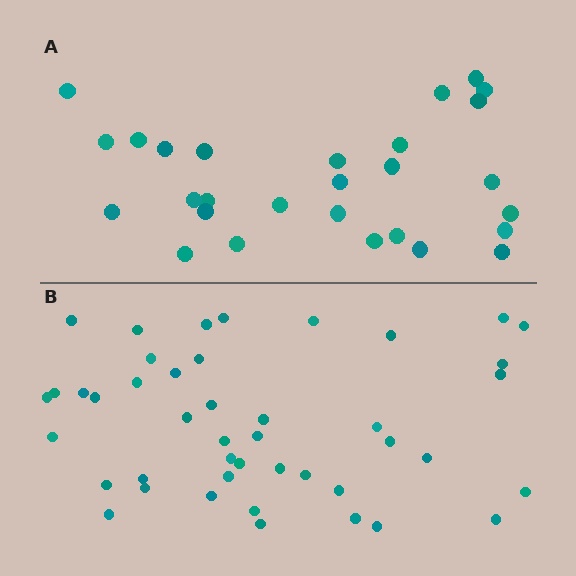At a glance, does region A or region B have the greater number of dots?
Region B (the bottom region) has more dots.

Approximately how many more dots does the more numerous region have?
Region B has approximately 15 more dots than region A.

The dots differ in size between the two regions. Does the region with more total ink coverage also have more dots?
No. Region A has more total ink coverage because its dots are larger, but region B actually contains more individual dots. Total area can be misleading — the number of items is what matters here.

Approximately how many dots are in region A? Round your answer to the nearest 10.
About 30 dots. (The exact count is 28, which rounds to 30.)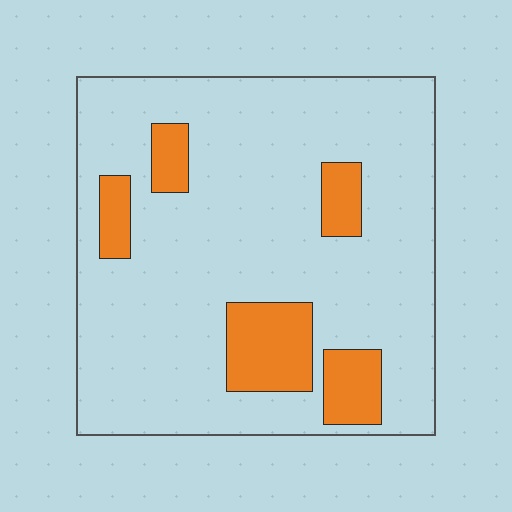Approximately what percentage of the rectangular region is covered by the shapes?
Approximately 15%.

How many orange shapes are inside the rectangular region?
5.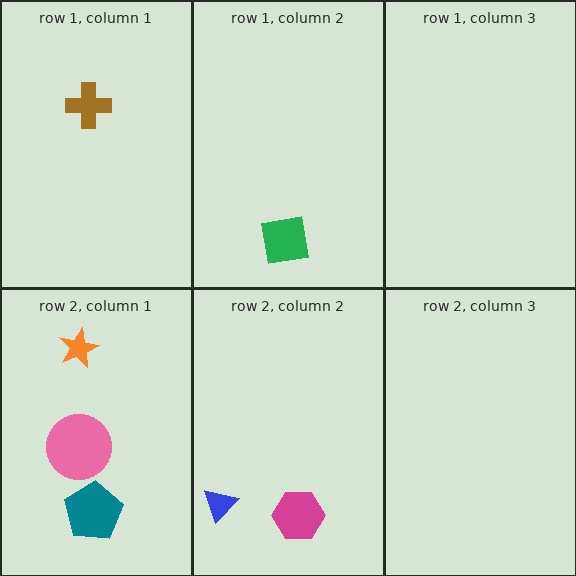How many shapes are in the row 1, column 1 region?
1.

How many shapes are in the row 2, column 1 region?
3.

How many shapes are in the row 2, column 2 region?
2.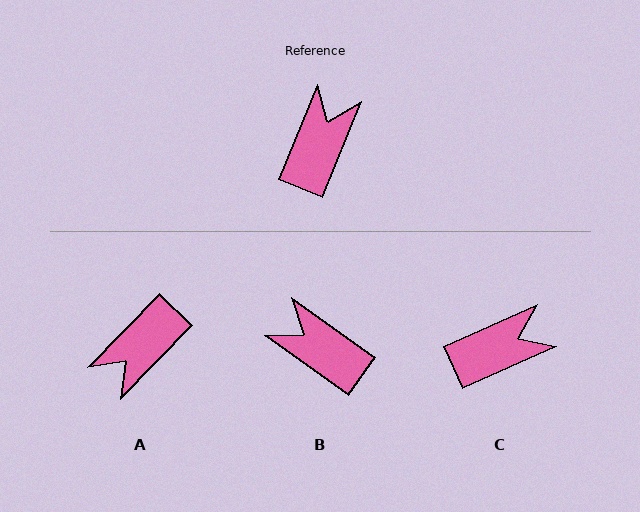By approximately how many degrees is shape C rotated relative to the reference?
Approximately 44 degrees clockwise.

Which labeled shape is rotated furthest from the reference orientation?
A, about 158 degrees away.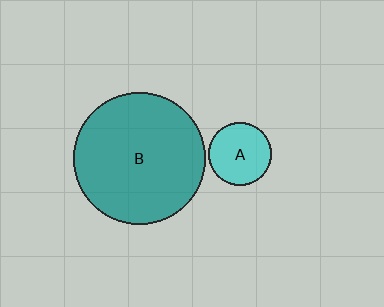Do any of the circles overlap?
No, none of the circles overlap.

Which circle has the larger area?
Circle B (teal).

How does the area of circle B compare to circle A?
Approximately 4.4 times.